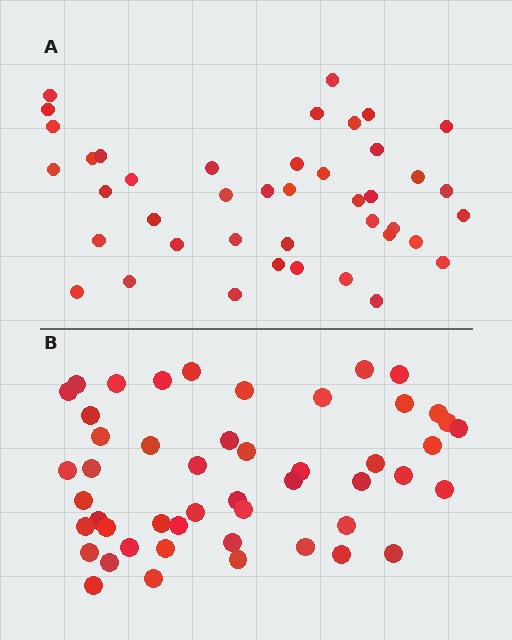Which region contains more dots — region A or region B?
Region B (the bottom region) has more dots.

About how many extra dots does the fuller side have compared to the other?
Region B has roughly 8 or so more dots than region A.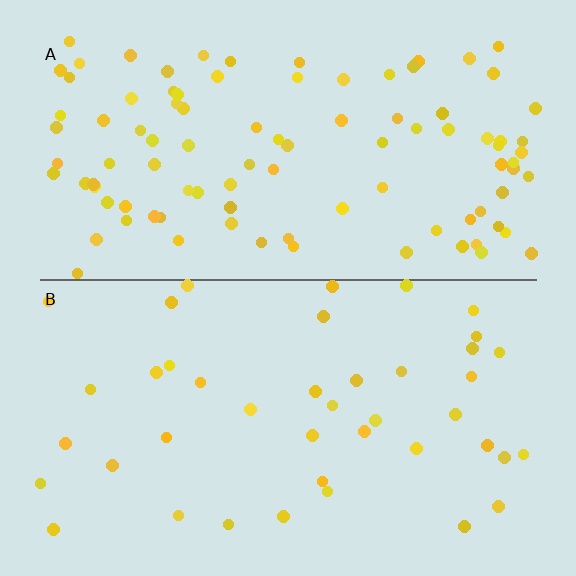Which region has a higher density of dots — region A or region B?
A (the top).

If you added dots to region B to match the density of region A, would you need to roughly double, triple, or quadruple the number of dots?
Approximately double.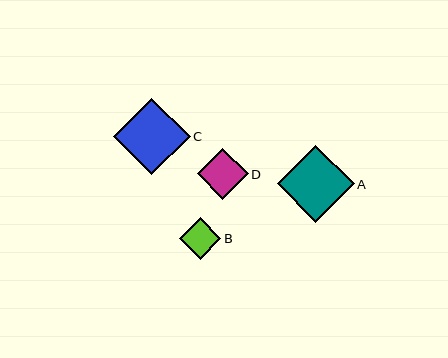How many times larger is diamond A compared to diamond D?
Diamond A is approximately 1.5 times the size of diamond D.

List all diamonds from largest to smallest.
From largest to smallest: A, C, D, B.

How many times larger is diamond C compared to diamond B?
Diamond C is approximately 1.9 times the size of diamond B.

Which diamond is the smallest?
Diamond B is the smallest with a size of approximately 41 pixels.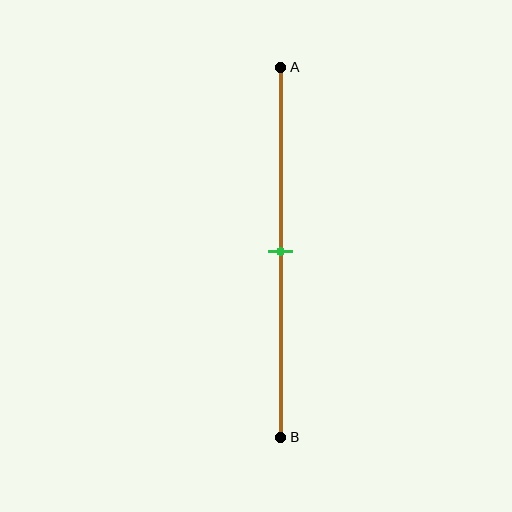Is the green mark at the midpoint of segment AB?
Yes, the mark is approximately at the midpoint.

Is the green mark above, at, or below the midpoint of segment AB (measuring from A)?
The green mark is approximately at the midpoint of segment AB.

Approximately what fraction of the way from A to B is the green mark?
The green mark is approximately 50% of the way from A to B.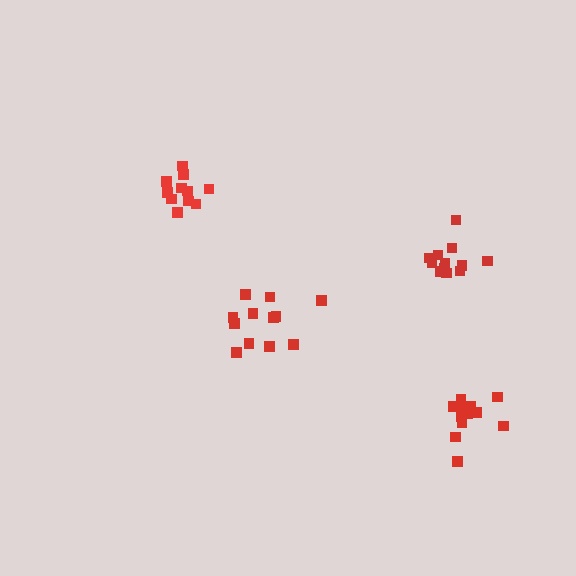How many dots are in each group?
Group 1: 12 dots, Group 2: 13 dots, Group 3: 11 dots, Group 4: 12 dots (48 total).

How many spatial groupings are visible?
There are 4 spatial groupings.